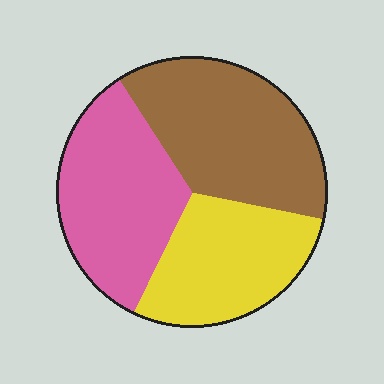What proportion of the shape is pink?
Pink covers around 35% of the shape.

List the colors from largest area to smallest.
From largest to smallest: brown, pink, yellow.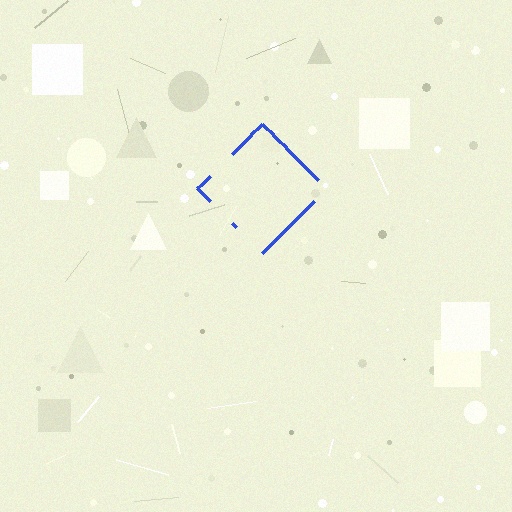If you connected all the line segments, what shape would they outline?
They would outline a diamond.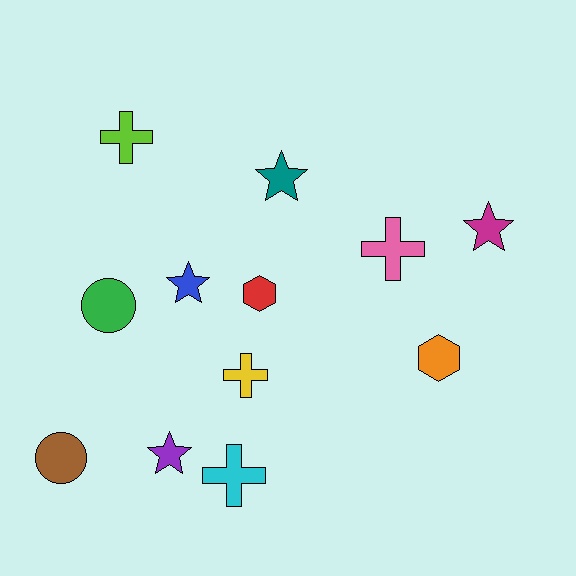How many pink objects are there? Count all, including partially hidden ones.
There is 1 pink object.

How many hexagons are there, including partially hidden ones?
There are 2 hexagons.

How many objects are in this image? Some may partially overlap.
There are 12 objects.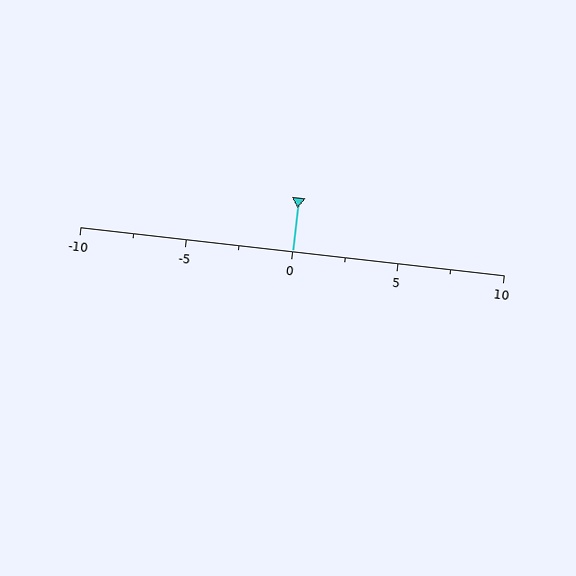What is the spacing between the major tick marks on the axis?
The major ticks are spaced 5 apart.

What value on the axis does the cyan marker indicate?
The marker indicates approximately 0.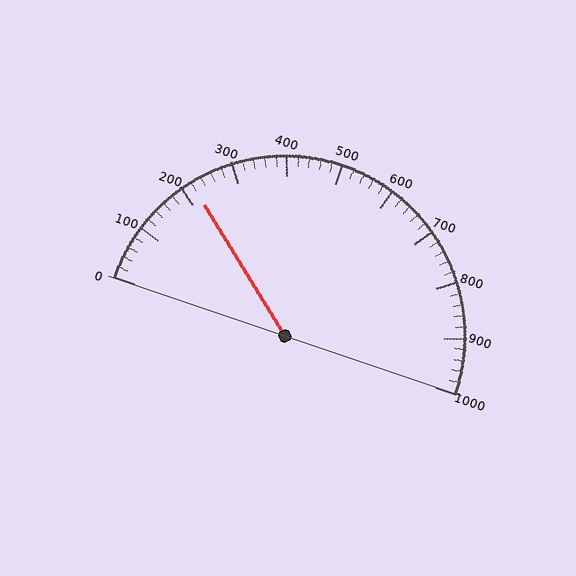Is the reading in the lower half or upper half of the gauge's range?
The reading is in the lower half of the range (0 to 1000).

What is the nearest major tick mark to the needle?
The nearest major tick mark is 200.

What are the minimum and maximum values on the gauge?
The gauge ranges from 0 to 1000.